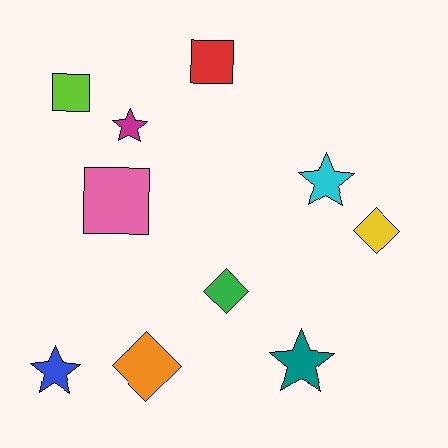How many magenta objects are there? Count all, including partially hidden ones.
There is 1 magenta object.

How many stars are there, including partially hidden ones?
There are 4 stars.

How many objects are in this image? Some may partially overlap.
There are 10 objects.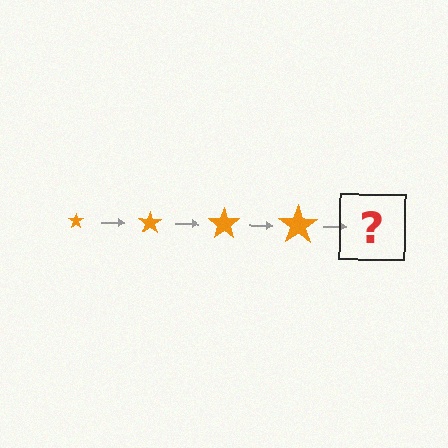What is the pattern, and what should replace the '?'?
The pattern is that the star gets progressively larger each step. The '?' should be an orange star, larger than the previous one.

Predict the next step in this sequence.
The next step is an orange star, larger than the previous one.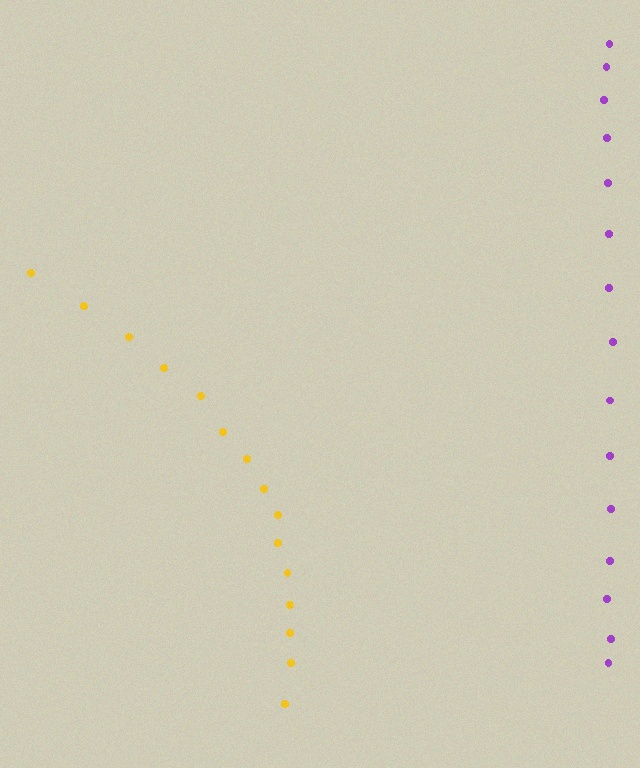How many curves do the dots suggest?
There are 2 distinct paths.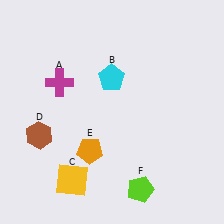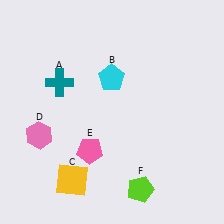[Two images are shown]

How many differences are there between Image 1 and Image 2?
There are 3 differences between the two images.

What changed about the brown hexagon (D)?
In Image 1, D is brown. In Image 2, it changed to pink.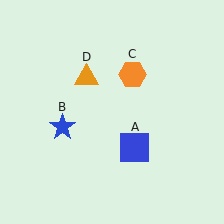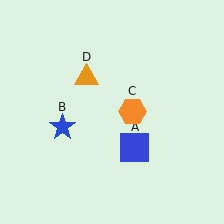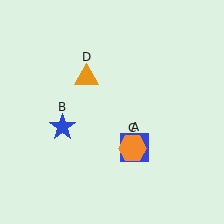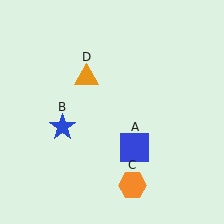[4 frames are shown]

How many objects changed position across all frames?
1 object changed position: orange hexagon (object C).